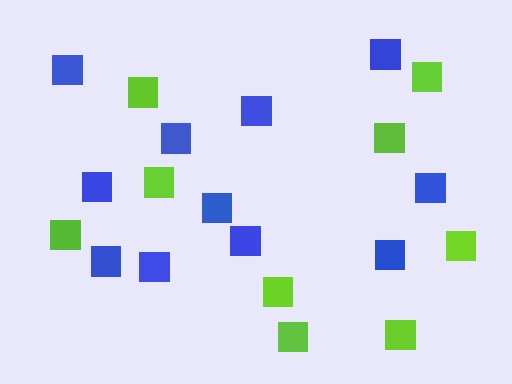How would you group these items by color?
There are 2 groups: one group of lime squares (9) and one group of blue squares (11).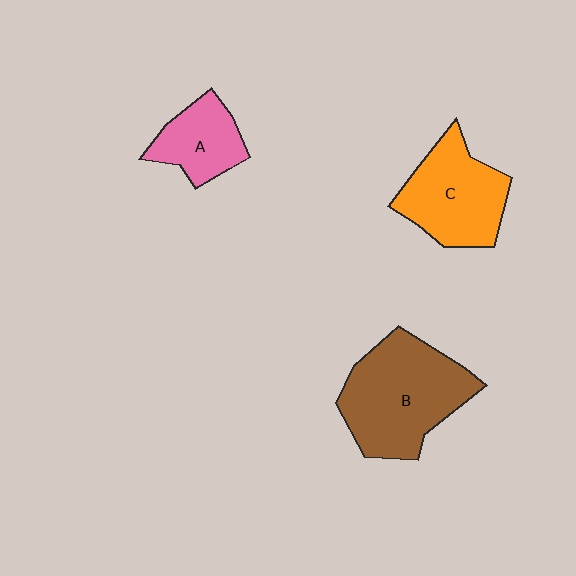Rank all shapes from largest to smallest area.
From largest to smallest: B (brown), C (orange), A (pink).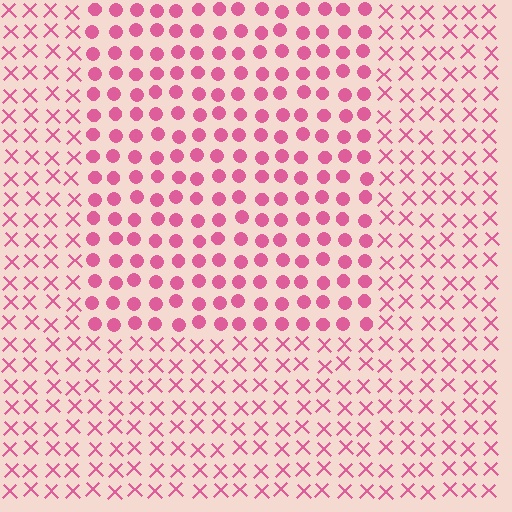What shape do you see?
I see a rectangle.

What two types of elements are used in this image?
The image uses circles inside the rectangle region and X marks outside it.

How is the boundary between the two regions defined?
The boundary is defined by a change in element shape: circles inside vs. X marks outside. All elements share the same color and spacing.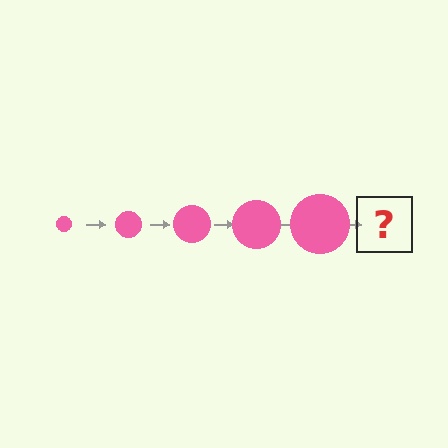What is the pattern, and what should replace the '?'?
The pattern is that the circle gets progressively larger each step. The '?' should be a pink circle, larger than the previous one.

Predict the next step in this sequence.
The next step is a pink circle, larger than the previous one.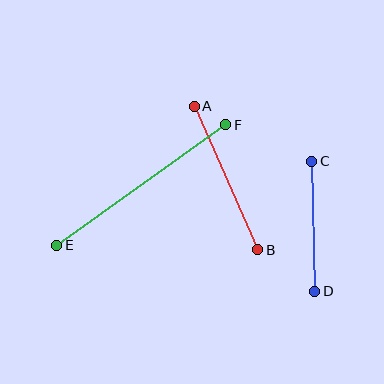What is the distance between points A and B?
The distance is approximately 157 pixels.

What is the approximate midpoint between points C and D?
The midpoint is at approximately (313, 226) pixels.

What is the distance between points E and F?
The distance is approximately 208 pixels.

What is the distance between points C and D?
The distance is approximately 130 pixels.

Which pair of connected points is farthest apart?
Points E and F are farthest apart.